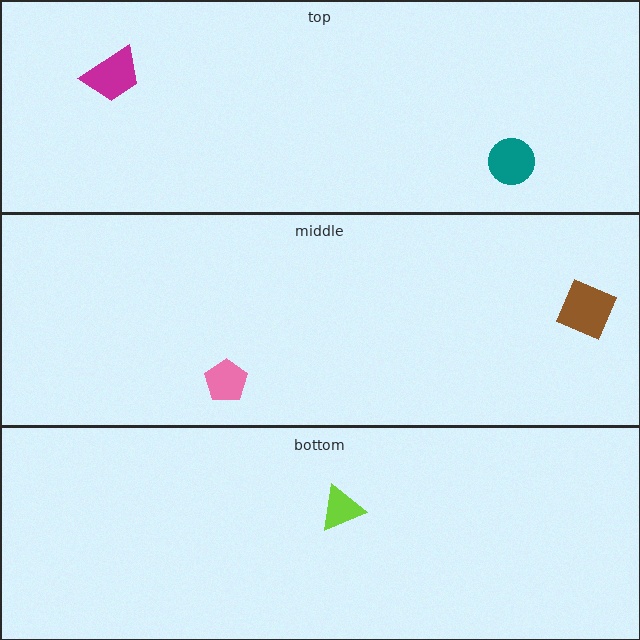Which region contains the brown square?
The middle region.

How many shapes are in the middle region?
2.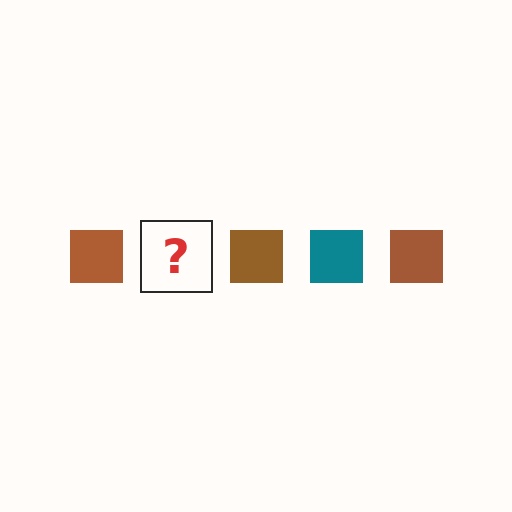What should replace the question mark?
The question mark should be replaced with a teal square.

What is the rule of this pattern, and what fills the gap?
The rule is that the pattern cycles through brown, teal squares. The gap should be filled with a teal square.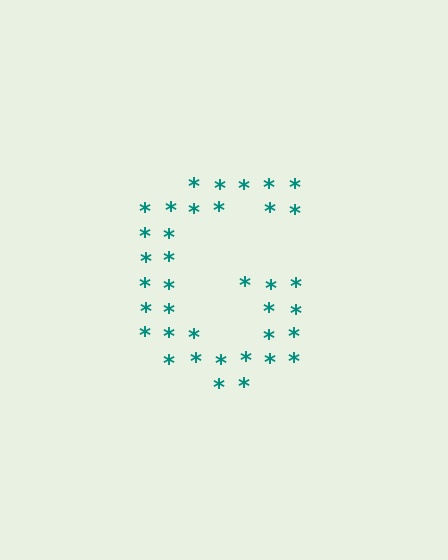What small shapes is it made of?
It is made of small asterisks.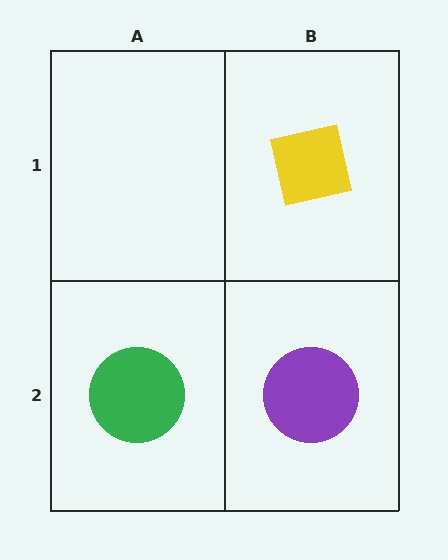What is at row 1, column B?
A yellow square.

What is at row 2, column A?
A green circle.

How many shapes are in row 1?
1 shape.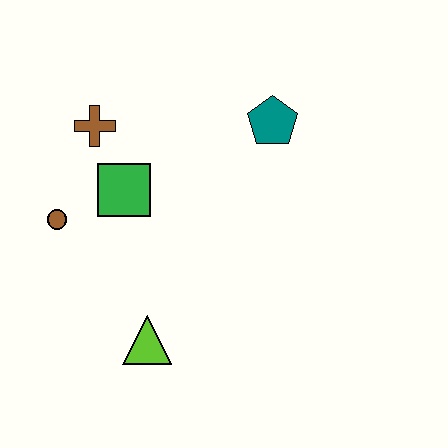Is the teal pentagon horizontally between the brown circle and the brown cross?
No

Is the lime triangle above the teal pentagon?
No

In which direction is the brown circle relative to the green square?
The brown circle is to the left of the green square.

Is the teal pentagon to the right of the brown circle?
Yes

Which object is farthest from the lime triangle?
The teal pentagon is farthest from the lime triangle.